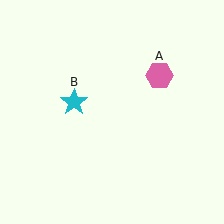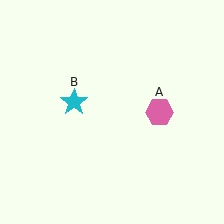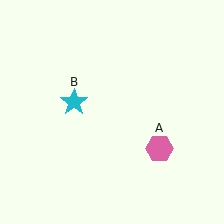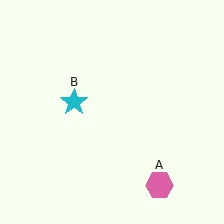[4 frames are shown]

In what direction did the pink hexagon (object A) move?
The pink hexagon (object A) moved down.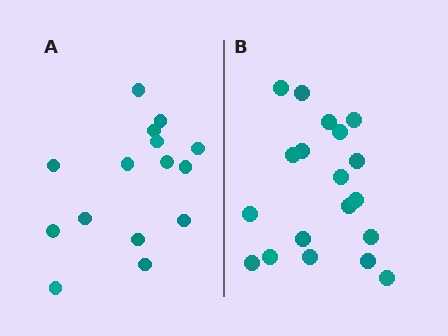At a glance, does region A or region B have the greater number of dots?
Region B (the right region) has more dots.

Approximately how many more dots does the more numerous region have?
Region B has about 4 more dots than region A.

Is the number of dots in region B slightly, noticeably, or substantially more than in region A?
Region B has noticeably more, but not dramatically so. The ratio is roughly 1.3 to 1.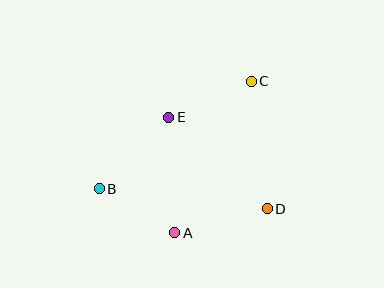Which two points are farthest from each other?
Points B and C are farthest from each other.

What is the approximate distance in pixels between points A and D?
The distance between A and D is approximately 96 pixels.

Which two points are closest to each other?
Points A and B are closest to each other.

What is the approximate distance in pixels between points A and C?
The distance between A and C is approximately 170 pixels.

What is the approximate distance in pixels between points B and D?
The distance between B and D is approximately 169 pixels.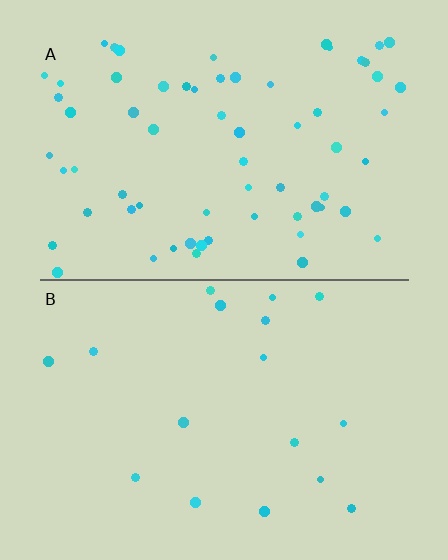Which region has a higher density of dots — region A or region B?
A (the top).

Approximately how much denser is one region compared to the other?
Approximately 3.8× — region A over region B.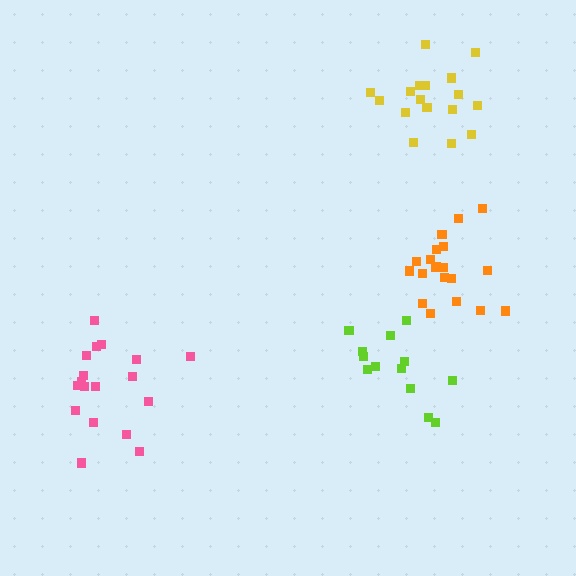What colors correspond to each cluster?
The clusters are colored: yellow, orange, pink, lime.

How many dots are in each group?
Group 1: 17 dots, Group 2: 19 dots, Group 3: 18 dots, Group 4: 13 dots (67 total).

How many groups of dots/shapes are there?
There are 4 groups.